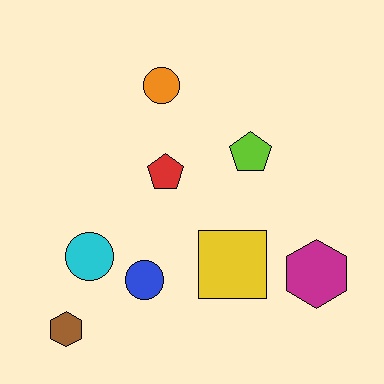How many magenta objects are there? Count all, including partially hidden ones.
There is 1 magenta object.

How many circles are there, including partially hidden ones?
There are 3 circles.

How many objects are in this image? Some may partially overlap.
There are 8 objects.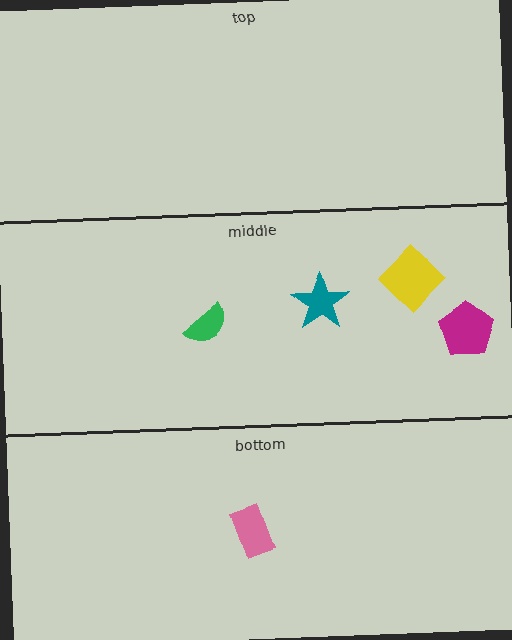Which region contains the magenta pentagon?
The middle region.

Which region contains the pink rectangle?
The bottom region.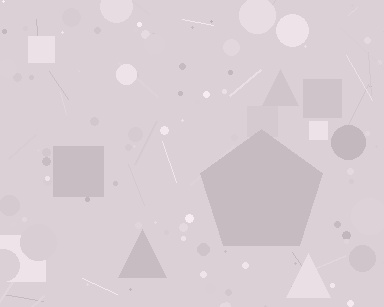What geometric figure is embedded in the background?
A pentagon is embedded in the background.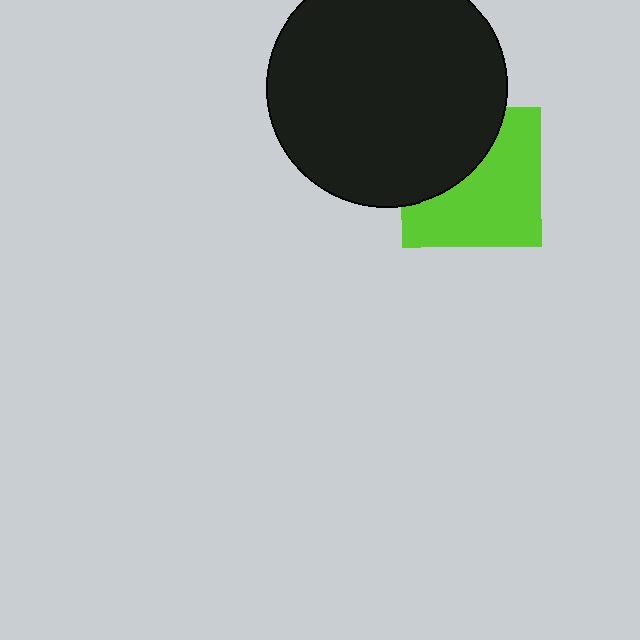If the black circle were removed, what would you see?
You would see the complete lime square.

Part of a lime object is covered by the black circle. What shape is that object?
It is a square.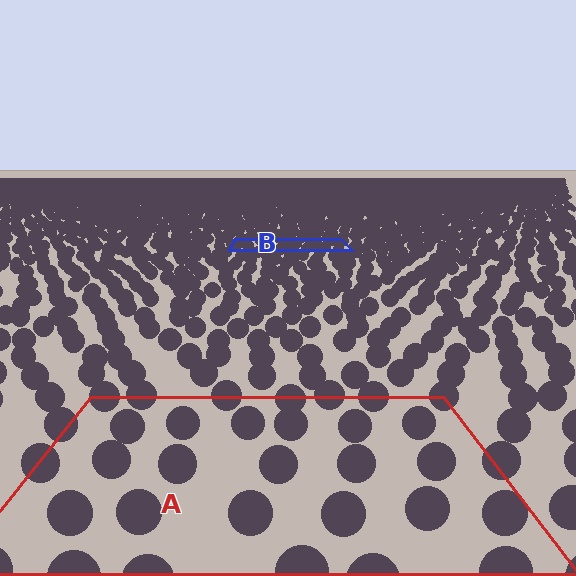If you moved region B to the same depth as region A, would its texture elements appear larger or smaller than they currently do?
They would appear larger. At a closer depth, the same texture elements are projected at a bigger on-screen size.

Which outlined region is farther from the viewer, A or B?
Region B is farther from the viewer — the texture elements inside it appear smaller and more densely packed.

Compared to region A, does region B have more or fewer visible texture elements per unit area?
Region B has more texture elements per unit area — they are packed more densely because it is farther away.